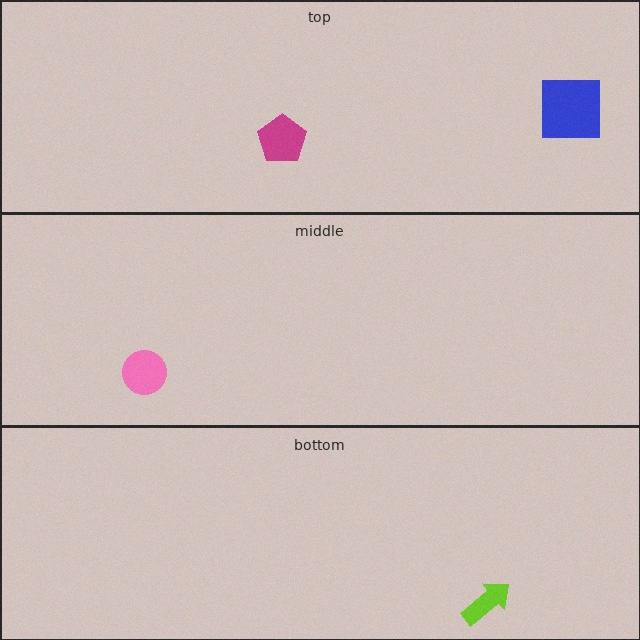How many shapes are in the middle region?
1.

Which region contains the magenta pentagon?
The top region.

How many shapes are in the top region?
2.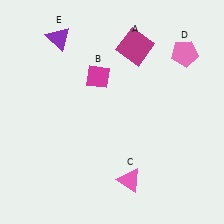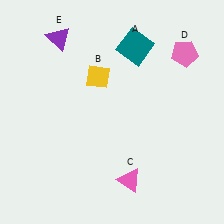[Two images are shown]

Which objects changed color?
A changed from magenta to teal. B changed from magenta to yellow.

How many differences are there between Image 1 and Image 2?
There are 2 differences between the two images.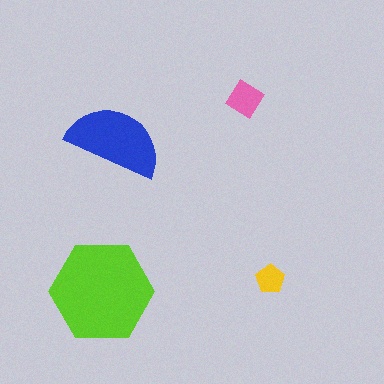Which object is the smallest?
The yellow pentagon.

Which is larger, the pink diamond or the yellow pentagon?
The pink diamond.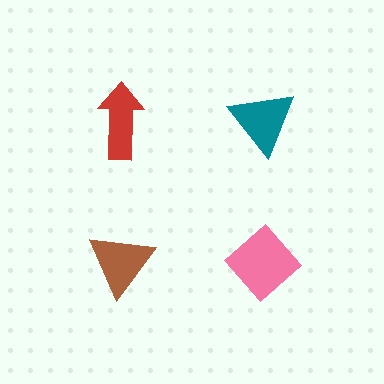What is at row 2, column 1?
A brown triangle.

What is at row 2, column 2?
A pink diamond.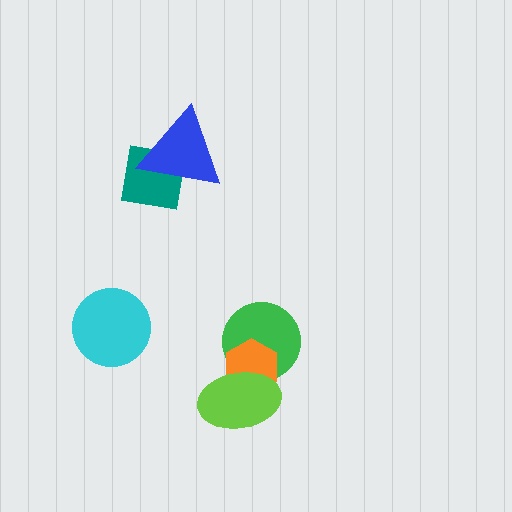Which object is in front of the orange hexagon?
The lime ellipse is in front of the orange hexagon.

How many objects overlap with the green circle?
2 objects overlap with the green circle.